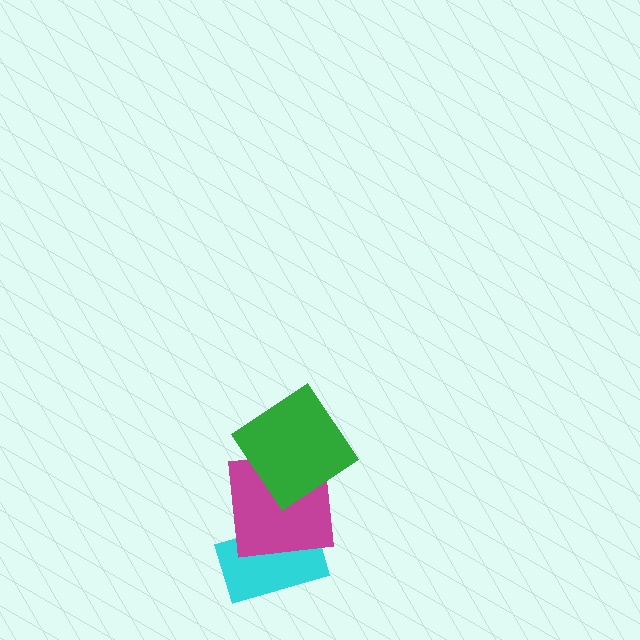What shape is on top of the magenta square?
The green diamond is on top of the magenta square.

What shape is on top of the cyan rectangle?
The magenta square is on top of the cyan rectangle.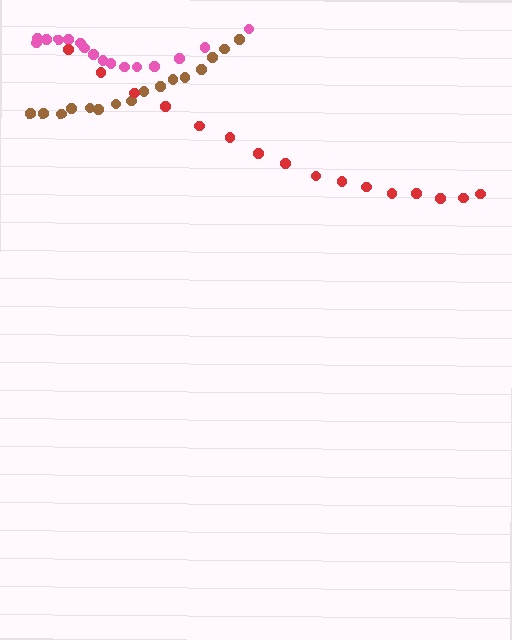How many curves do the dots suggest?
There are 3 distinct paths.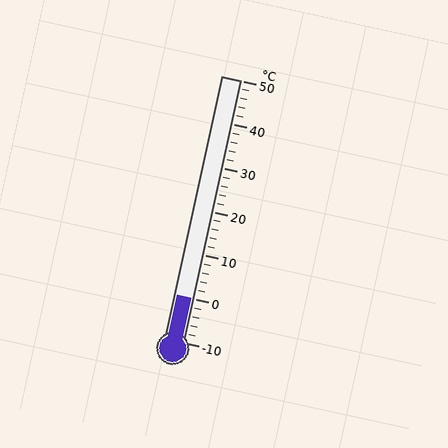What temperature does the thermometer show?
The thermometer shows approximately 0°C.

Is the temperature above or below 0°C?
The temperature is at 0°C.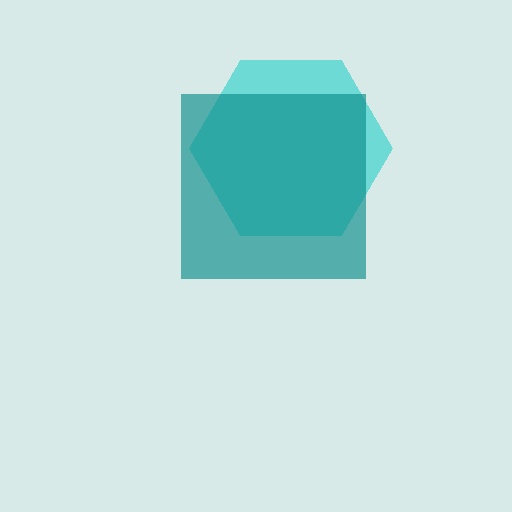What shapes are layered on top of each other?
The layered shapes are: a cyan hexagon, a teal square.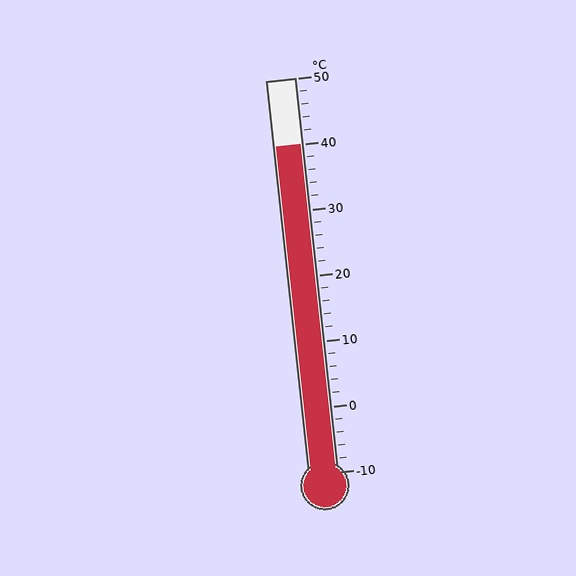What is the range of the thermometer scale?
The thermometer scale ranges from -10°C to 50°C.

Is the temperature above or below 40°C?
The temperature is at 40°C.